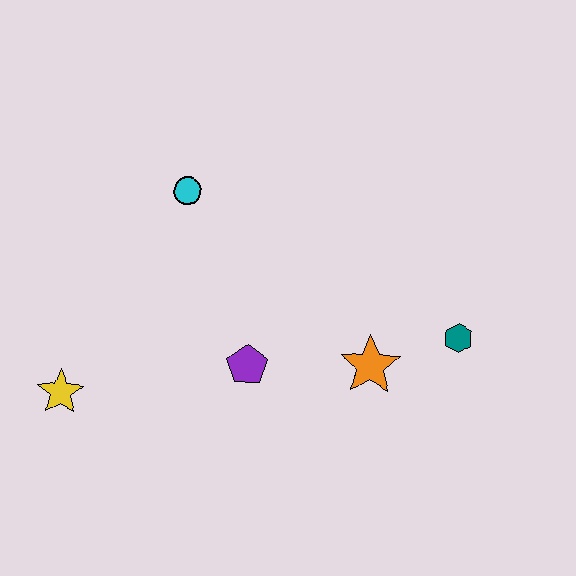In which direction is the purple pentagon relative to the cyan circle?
The purple pentagon is below the cyan circle.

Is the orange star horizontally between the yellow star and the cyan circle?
No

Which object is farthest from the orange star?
The yellow star is farthest from the orange star.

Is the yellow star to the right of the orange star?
No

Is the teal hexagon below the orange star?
No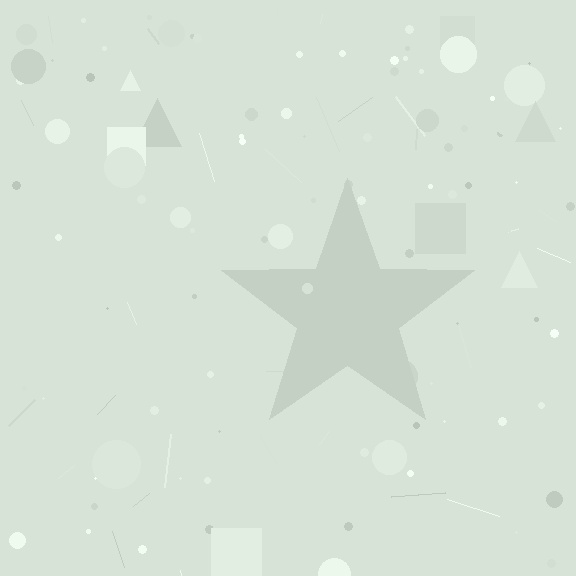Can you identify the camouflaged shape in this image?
The camouflaged shape is a star.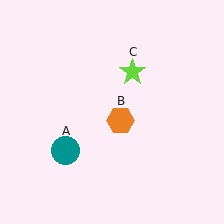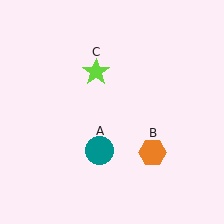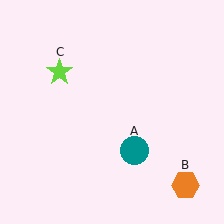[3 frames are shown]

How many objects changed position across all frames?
3 objects changed position: teal circle (object A), orange hexagon (object B), lime star (object C).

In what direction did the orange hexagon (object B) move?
The orange hexagon (object B) moved down and to the right.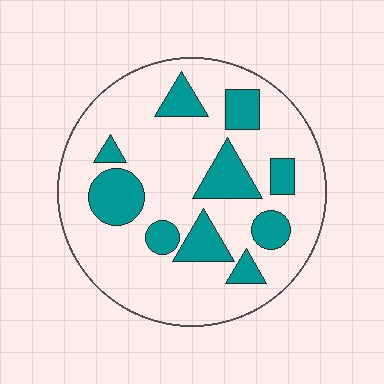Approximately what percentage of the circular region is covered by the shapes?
Approximately 25%.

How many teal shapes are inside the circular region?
10.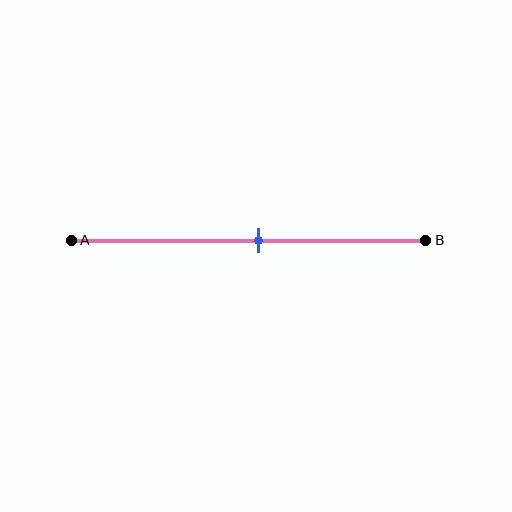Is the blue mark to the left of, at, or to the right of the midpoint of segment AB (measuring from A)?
The blue mark is approximately at the midpoint of segment AB.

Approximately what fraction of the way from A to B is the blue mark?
The blue mark is approximately 55% of the way from A to B.